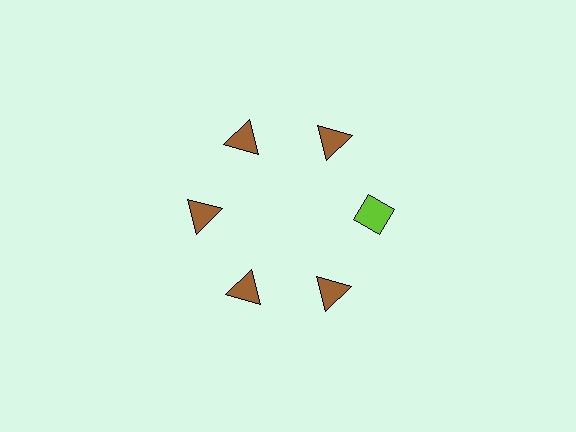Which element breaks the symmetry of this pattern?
The lime diamond at roughly the 3 o'clock position breaks the symmetry. All other shapes are brown triangles.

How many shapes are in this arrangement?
There are 6 shapes arranged in a ring pattern.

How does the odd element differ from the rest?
It differs in both color (lime instead of brown) and shape (diamond instead of triangle).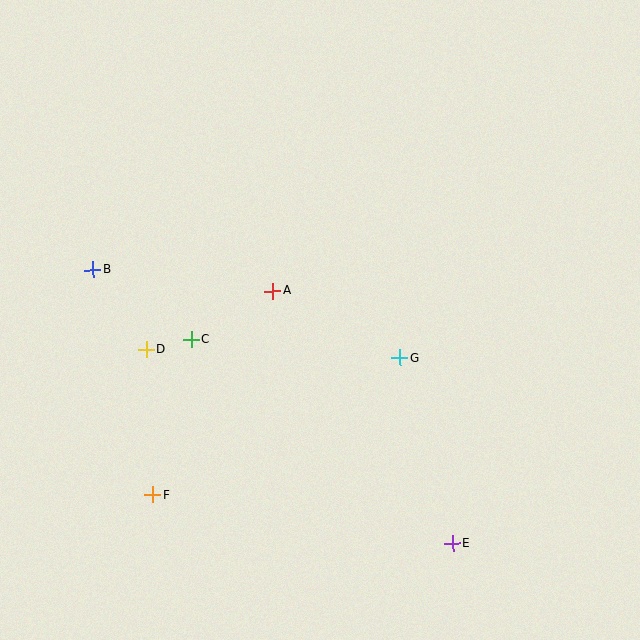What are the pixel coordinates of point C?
Point C is at (192, 340).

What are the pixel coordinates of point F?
Point F is at (153, 495).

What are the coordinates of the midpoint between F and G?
The midpoint between F and G is at (276, 426).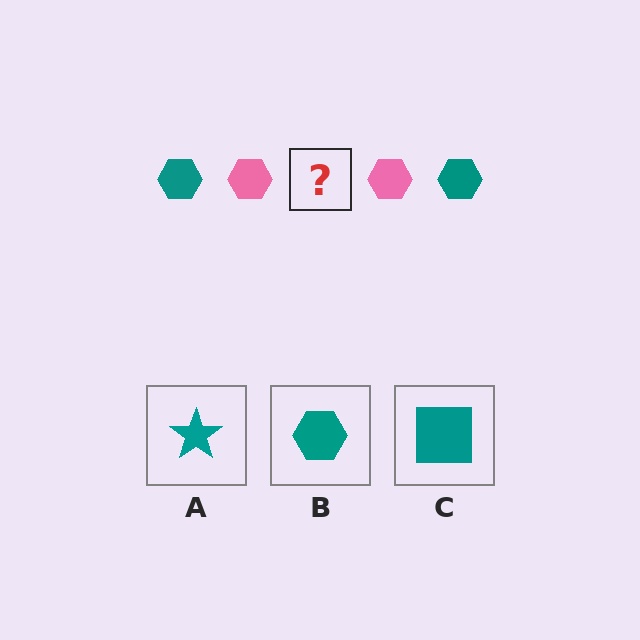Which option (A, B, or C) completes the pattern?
B.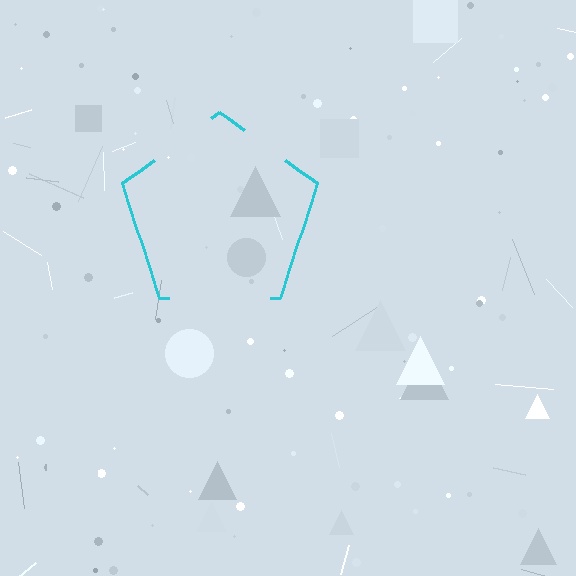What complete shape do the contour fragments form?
The contour fragments form a pentagon.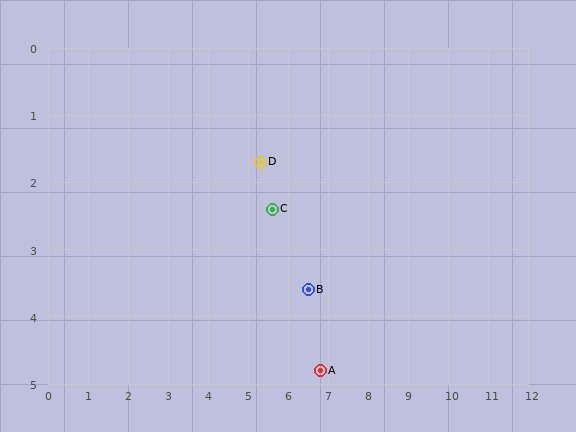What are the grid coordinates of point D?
Point D is at approximately (5.3, 1.7).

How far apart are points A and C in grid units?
Points A and C are about 2.7 grid units apart.